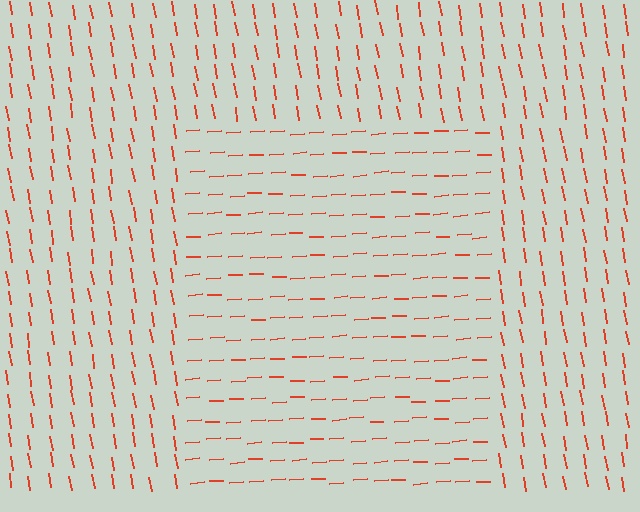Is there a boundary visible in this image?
Yes, there is a texture boundary formed by a change in line orientation.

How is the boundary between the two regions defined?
The boundary is defined purely by a change in line orientation (approximately 84 degrees difference). All lines are the same color and thickness.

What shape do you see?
I see a rectangle.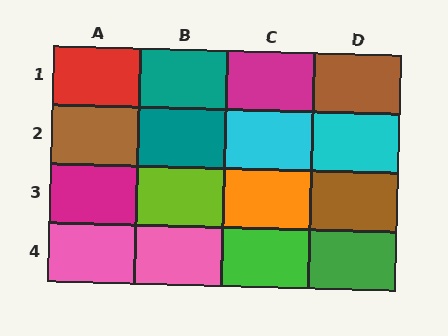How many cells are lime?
1 cell is lime.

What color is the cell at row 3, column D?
Brown.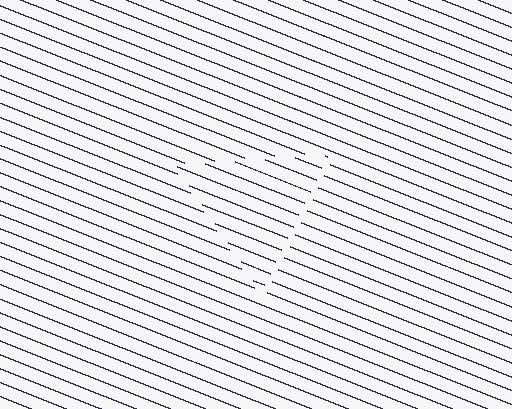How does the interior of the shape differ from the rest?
The interior of the shape contains the same grating, shifted by half a period — the contour is defined by the phase discontinuity where line-ends from the inner and outer gratings abut.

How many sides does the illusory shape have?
3 sides — the line-ends trace a triangle.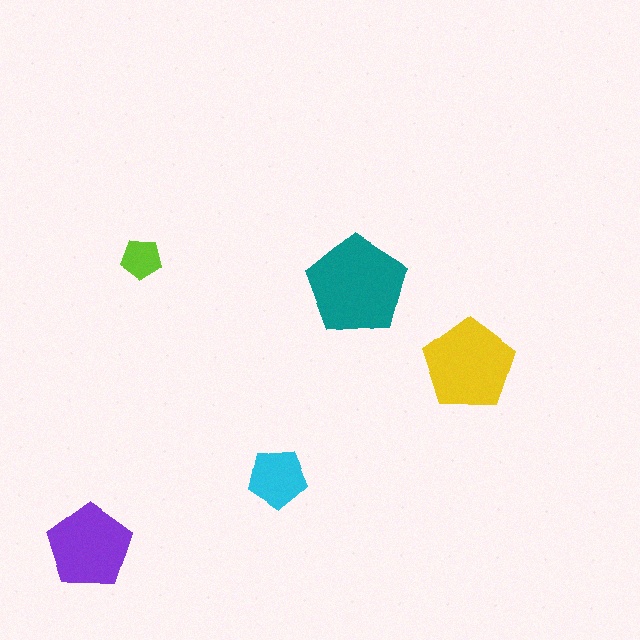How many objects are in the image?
There are 5 objects in the image.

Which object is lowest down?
The purple pentagon is bottommost.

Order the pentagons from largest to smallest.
the teal one, the yellow one, the purple one, the cyan one, the lime one.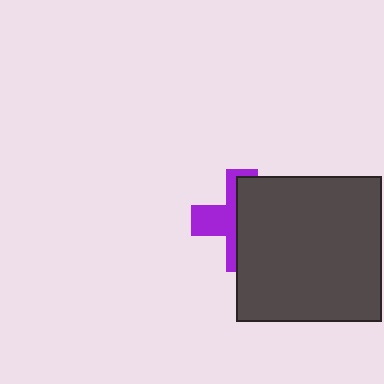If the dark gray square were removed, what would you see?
You would see the complete purple cross.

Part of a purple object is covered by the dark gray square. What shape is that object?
It is a cross.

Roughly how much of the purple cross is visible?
A small part of it is visible (roughly 40%).